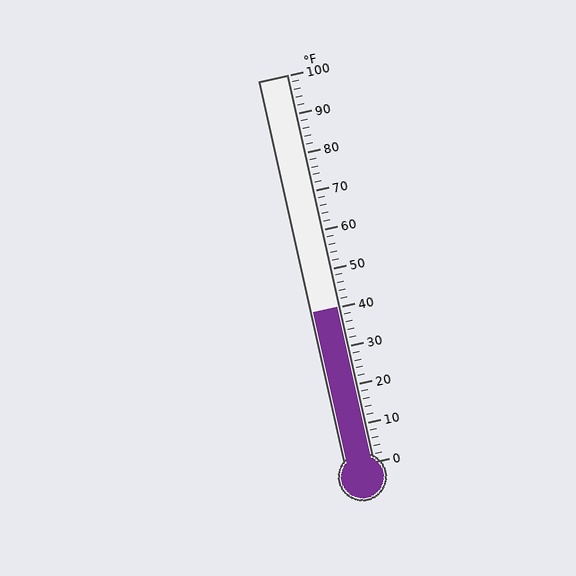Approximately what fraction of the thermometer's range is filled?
The thermometer is filled to approximately 40% of its range.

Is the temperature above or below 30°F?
The temperature is above 30°F.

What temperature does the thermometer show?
The thermometer shows approximately 40°F.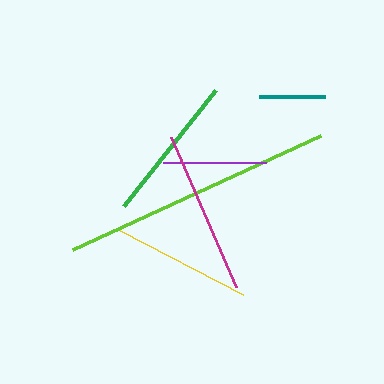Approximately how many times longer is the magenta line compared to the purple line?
The magenta line is approximately 1.6 times the length of the purple line.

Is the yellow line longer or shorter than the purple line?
The yellow line is longer than the purple line.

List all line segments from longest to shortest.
From longest to shortest: lime, magenta, green, yellow, purple, teal.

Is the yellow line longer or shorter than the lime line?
The lime line is longer than the yellow line.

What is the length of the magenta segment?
The magenta segment is approximately 164 pixels long.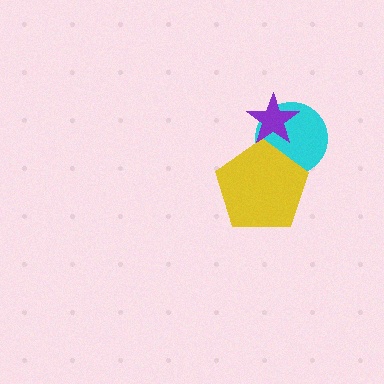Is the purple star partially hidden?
No, no other shape covers it.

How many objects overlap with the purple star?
2 objects overlap with the purple star.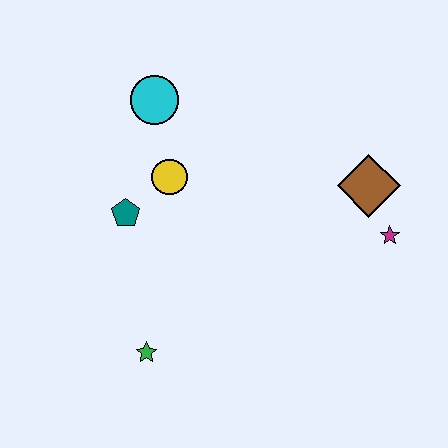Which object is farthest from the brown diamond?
The green star is farthest from the brown diamond.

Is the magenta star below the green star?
No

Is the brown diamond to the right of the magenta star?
No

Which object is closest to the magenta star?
The brown diamond is closest to the magenta star.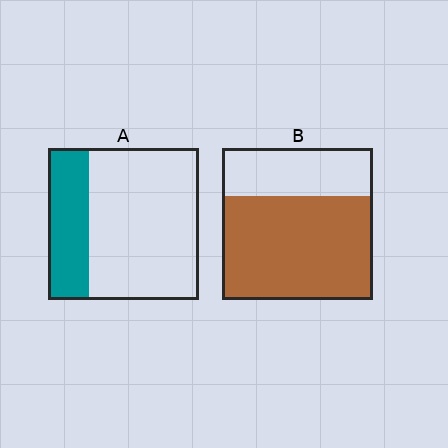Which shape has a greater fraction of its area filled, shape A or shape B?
Shape B.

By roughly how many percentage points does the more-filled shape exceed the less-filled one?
By roughly 40 percentage points (B over A).